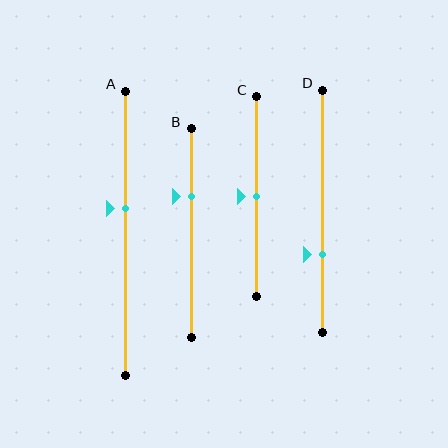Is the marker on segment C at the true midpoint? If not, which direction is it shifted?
Yes, the marker on segment C is at the true midpoint.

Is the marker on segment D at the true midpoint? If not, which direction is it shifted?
No, the marker on segment D is shifted downward by about 18% of the segment length.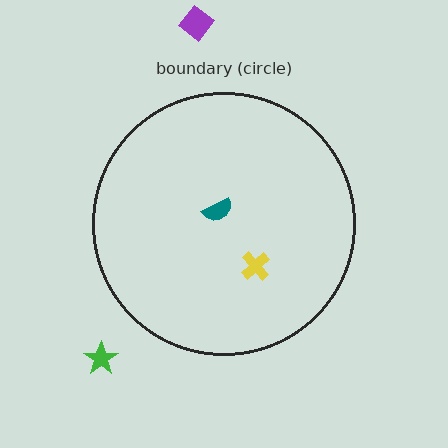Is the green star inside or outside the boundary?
Outside.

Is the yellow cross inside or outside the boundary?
Inside.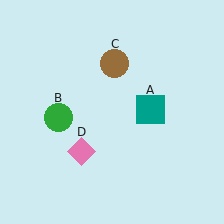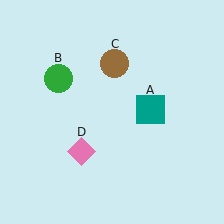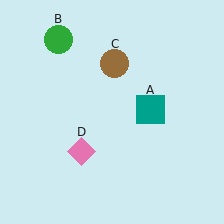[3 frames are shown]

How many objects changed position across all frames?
1 object changed position: green circle (object B).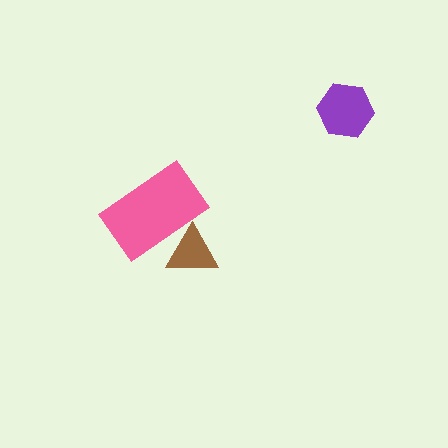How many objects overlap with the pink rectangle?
1 object overlaps with the pink rectangle.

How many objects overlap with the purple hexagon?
0 objects overlap with the purple hexagon.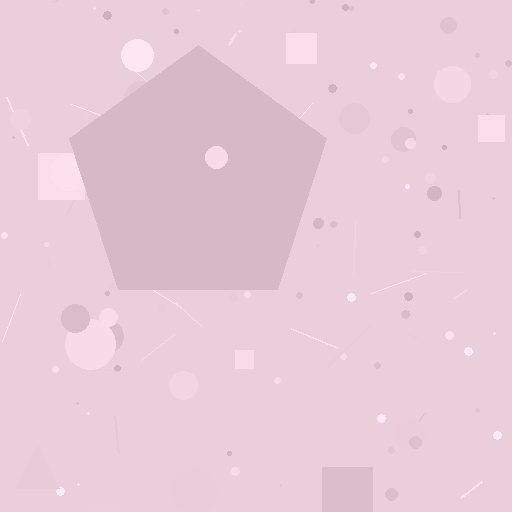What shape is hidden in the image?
A pentagon is hidden in the image.